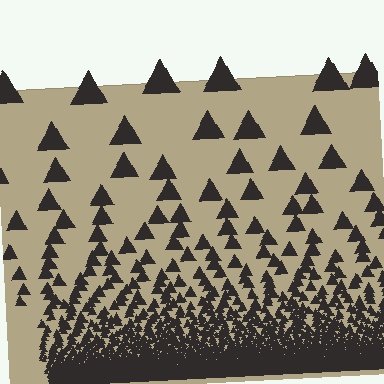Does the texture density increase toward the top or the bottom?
Density increases toward the bottom.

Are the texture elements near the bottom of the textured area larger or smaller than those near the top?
Smaller. The gradient is inverted — elements near the bottom are smaller and denser.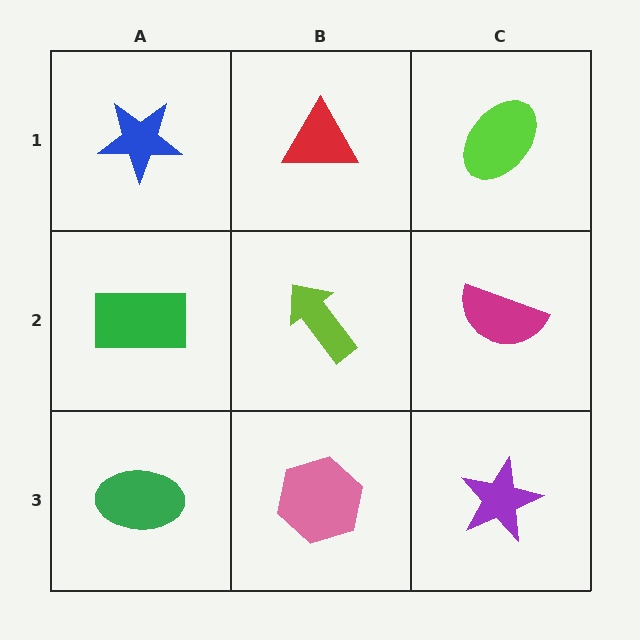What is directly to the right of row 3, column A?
A pink hexagon.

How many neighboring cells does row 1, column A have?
2.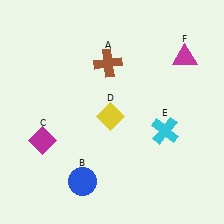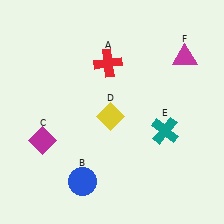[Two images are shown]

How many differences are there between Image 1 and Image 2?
There are 2 differences between the two images.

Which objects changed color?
A changed from brown to red. E changed from cyan to teal.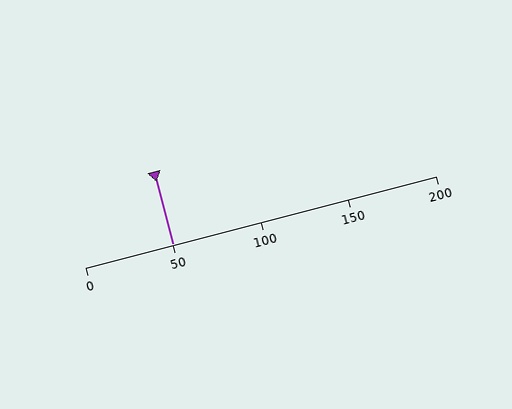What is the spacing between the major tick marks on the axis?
The major ticks are spaced 50 apart.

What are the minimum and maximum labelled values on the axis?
The axis runs from 0 to 200.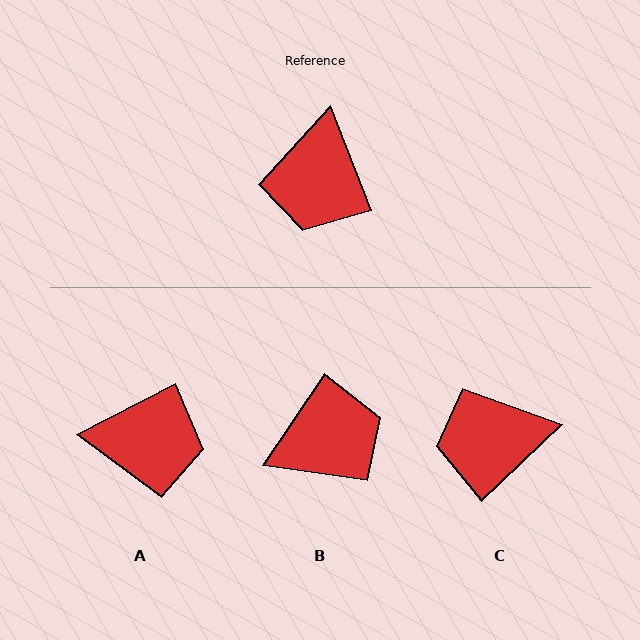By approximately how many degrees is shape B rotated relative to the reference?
Approximately 125 degrees counter-clockwise.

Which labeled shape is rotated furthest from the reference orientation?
B, about 125 degrees away.